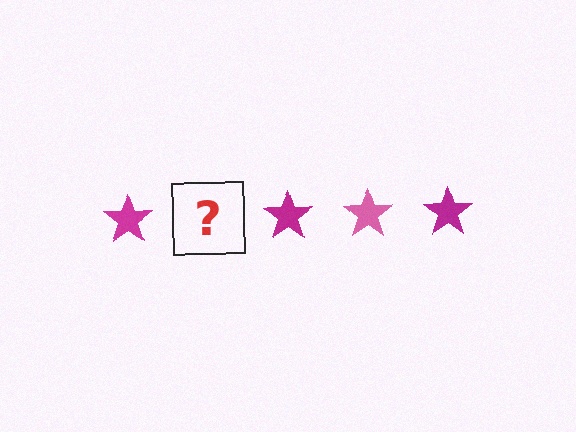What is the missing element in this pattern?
The missing element is a pink star.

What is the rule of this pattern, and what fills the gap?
The rule is that the pattern cycles through magenta, pink stars. The gap should be filled with a pink star.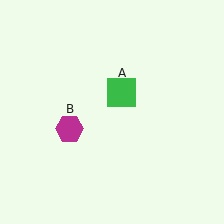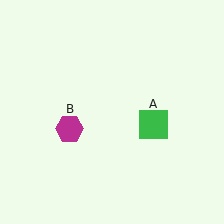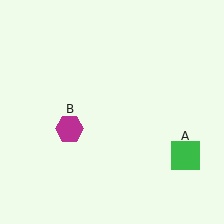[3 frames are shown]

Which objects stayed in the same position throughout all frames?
Magenta hexagon (object B) remained stationary.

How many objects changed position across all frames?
1 object changed position: green square (object A).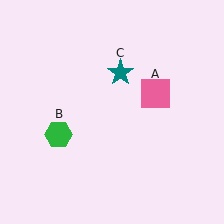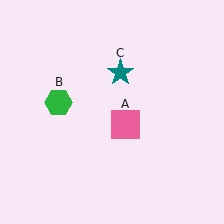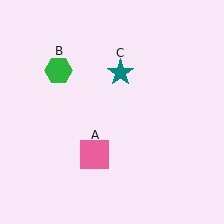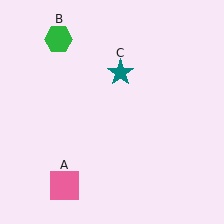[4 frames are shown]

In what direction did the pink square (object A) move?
The pink square (object A) moved down and to the left.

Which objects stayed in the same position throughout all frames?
Teal star (object C) remained stationary.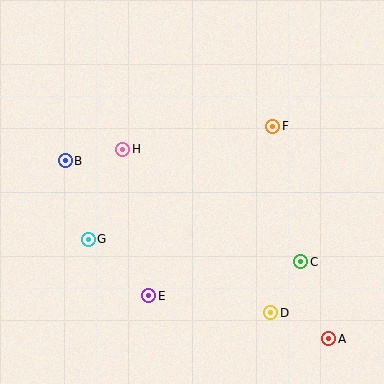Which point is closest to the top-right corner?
Point F is closest to the top-right corner.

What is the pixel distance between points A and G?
The distance between A and G is 260 pixels.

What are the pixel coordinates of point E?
Point E is at (149, 296).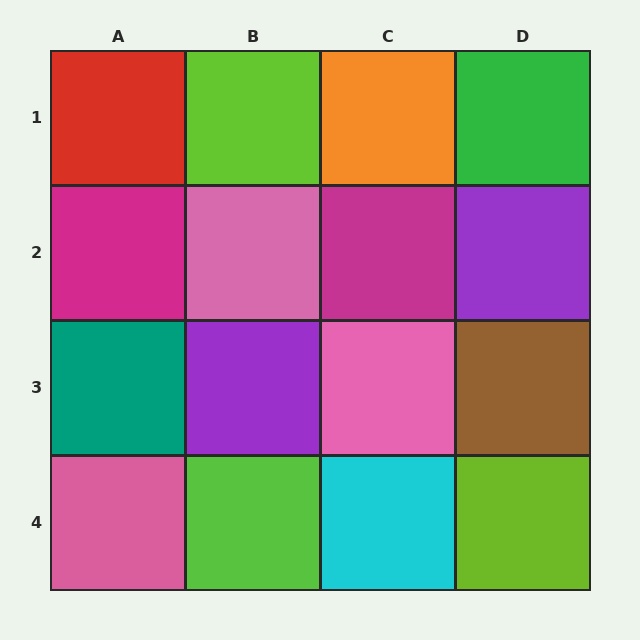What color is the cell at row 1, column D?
Green.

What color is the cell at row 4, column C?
Cyan.